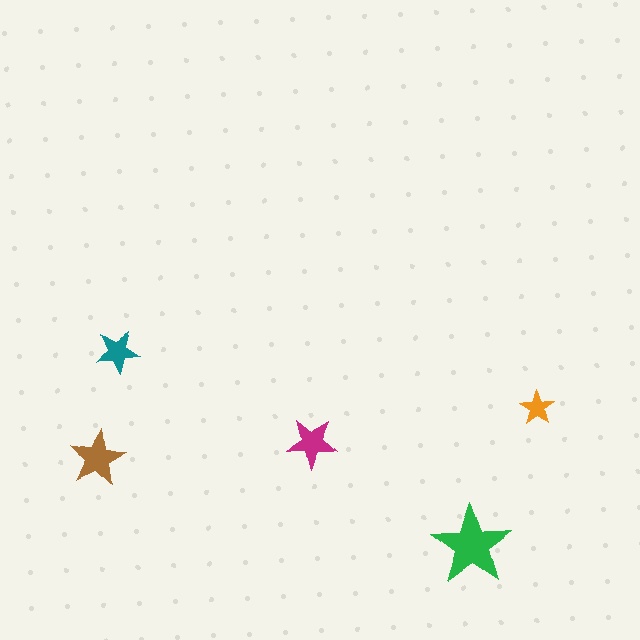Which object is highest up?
The teal star is topmost.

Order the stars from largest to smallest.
the green one, the brown one, the magenta one, the teal one, the orange one.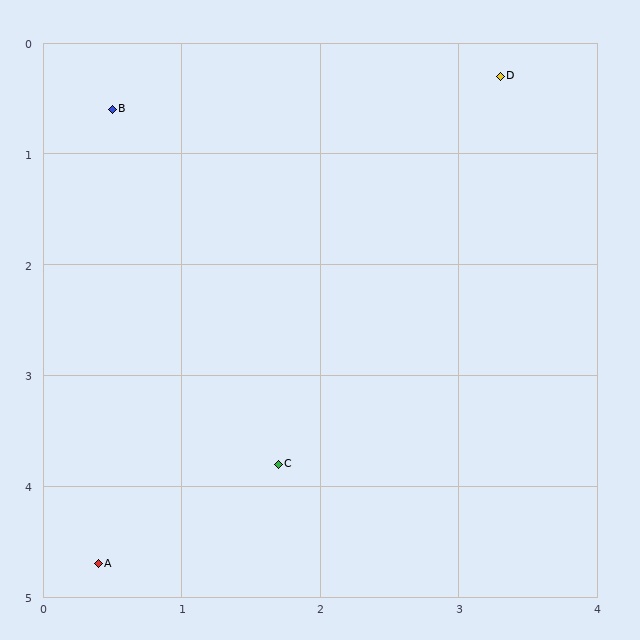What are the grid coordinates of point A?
Point A is at approximately (0.4, 4.7).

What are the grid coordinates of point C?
Point C is at approximately (1.7, 3.8).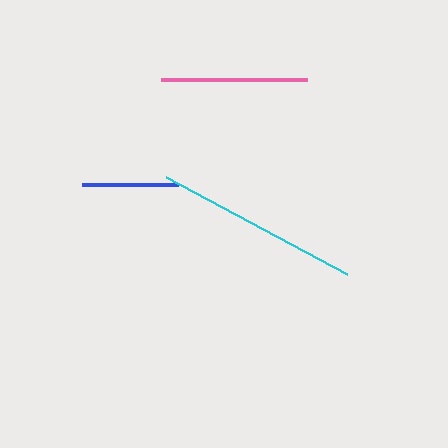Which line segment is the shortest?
The blue line is the shortest at approximately 96 pixels.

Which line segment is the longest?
The cyan line is the longest at approximately 205 pixels.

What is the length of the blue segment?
The blue segment is approximately 96 pixels long.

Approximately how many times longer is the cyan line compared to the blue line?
The cyan line is approximately 2.1 times the length of the blue line.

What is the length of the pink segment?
The pink segment is approximately 145 pixels long.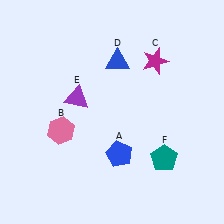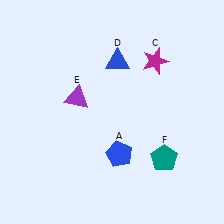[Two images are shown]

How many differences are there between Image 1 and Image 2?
There is 1 difference between the two images.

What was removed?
The pink hexagon (B) was removed in Image 2.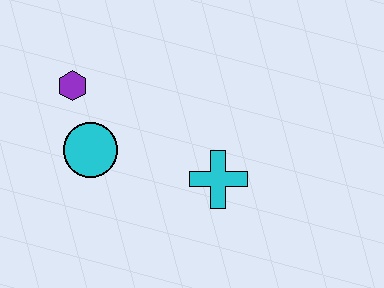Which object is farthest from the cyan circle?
The cyan cross is farthest from the cyan circle.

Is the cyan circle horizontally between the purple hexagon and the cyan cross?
Yes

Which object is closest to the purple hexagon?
The cyan circle is closest to the purple hexagon.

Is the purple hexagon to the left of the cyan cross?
Yes